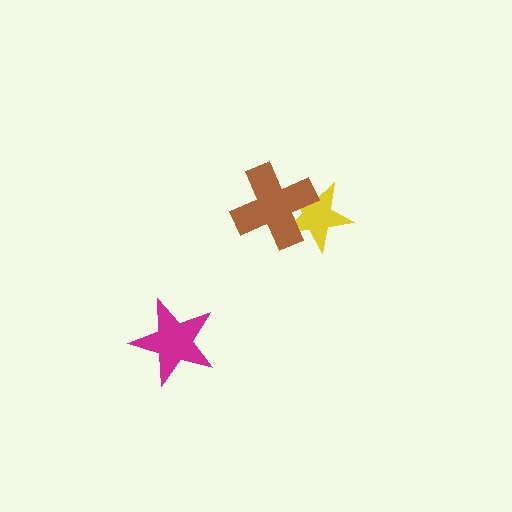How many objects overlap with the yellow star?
1 object overlaps with the yellow star.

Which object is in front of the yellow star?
The brown cross is in front of the yellow star.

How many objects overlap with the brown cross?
1 object overlaps with the brown cross.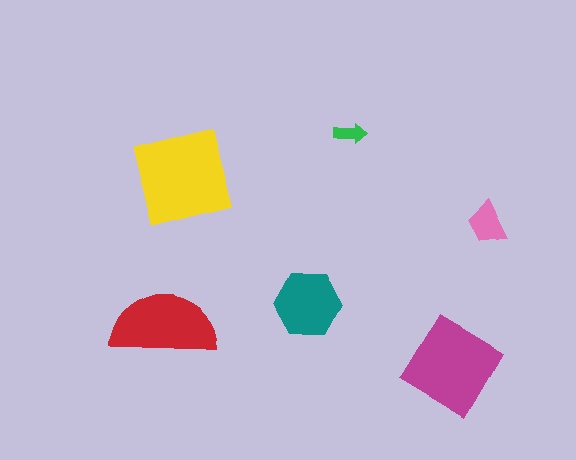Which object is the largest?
The yellow square.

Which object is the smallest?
The green arrow.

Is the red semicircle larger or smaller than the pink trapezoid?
Larger.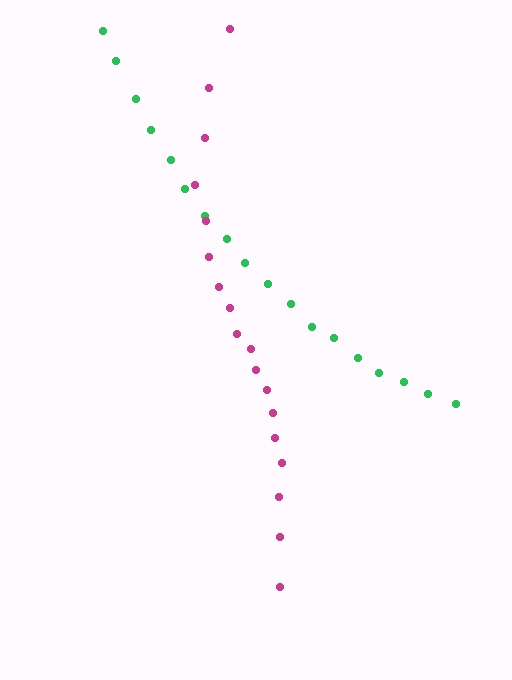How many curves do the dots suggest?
There are 2 distinct paths.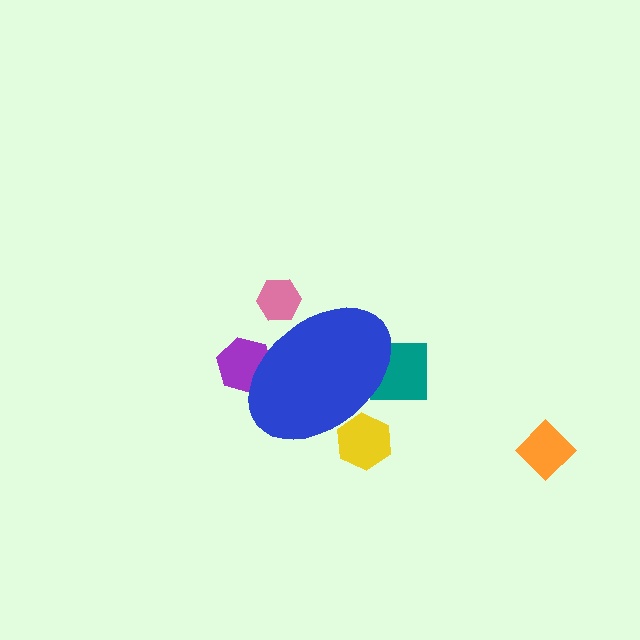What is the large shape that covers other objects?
A blue ellipse.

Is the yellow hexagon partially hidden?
Yes, the yellow hexagon is partially hidden behind the blue ellipse.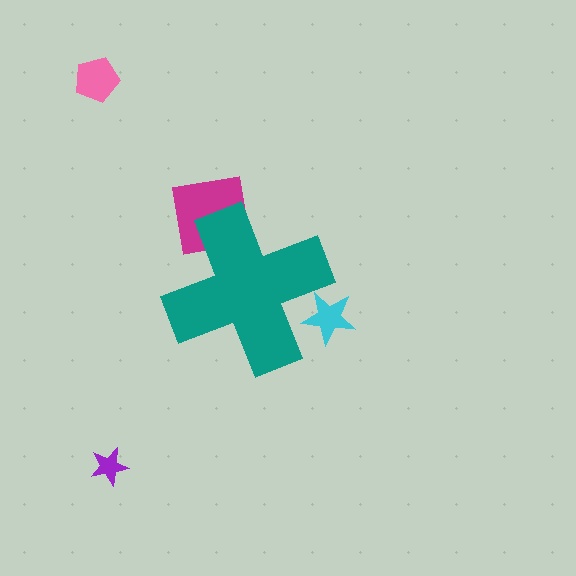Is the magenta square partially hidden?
Yes, the magenta square is partially hidden behind the teal cross.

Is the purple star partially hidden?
No, the purple star is fully visible.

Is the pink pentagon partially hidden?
No, the pink pentagon is fully visible.